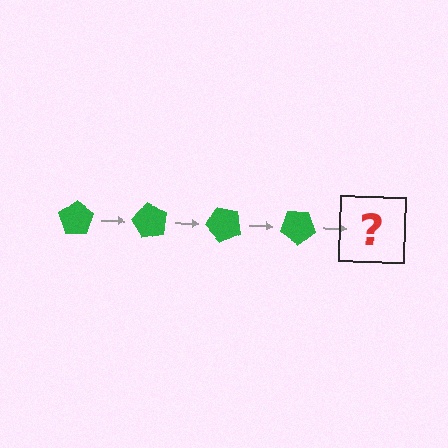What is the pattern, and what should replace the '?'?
The pattern is that the pentagon rotates 60 degrees each step. The '?' should be a green pentagon rotated 240 degrees.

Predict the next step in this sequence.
The next step is a green pentagon rotated 240 degrees.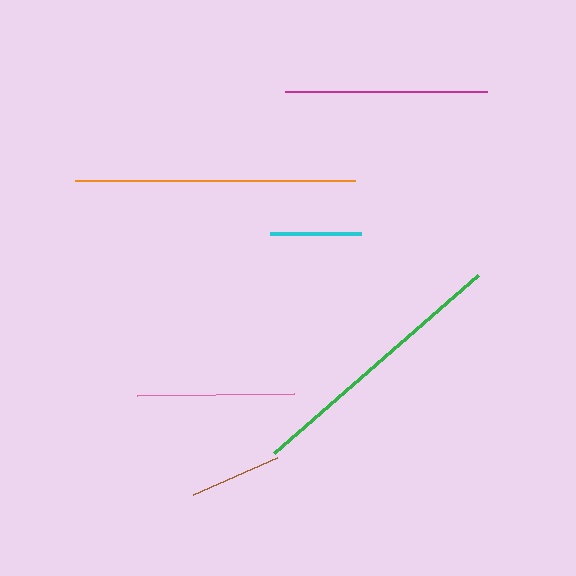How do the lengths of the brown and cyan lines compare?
The brown and cyan lines are approximately the same length.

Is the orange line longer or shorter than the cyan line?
The orange line is longer than the cyan line.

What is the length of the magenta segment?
The magenta segment is approximately 202 pixels long.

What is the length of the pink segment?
The pink segment is approximately 157 pixels long.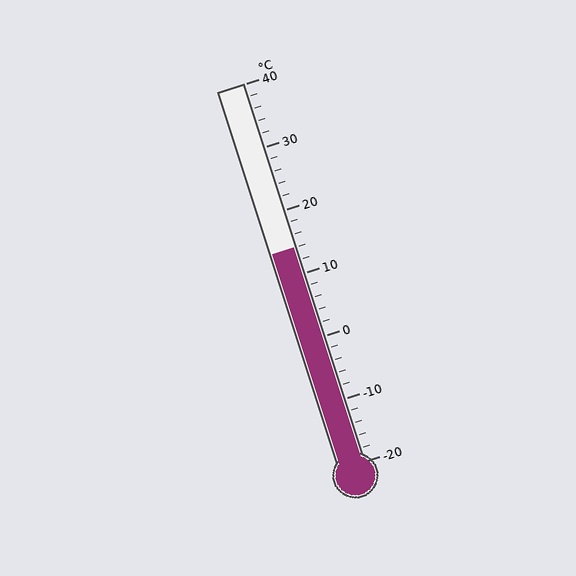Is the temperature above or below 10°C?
The temperature is above 10°C.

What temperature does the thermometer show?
The thermometer shows approximately 14°C.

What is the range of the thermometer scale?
The thermometer scale ranges from -20°C to 40°C.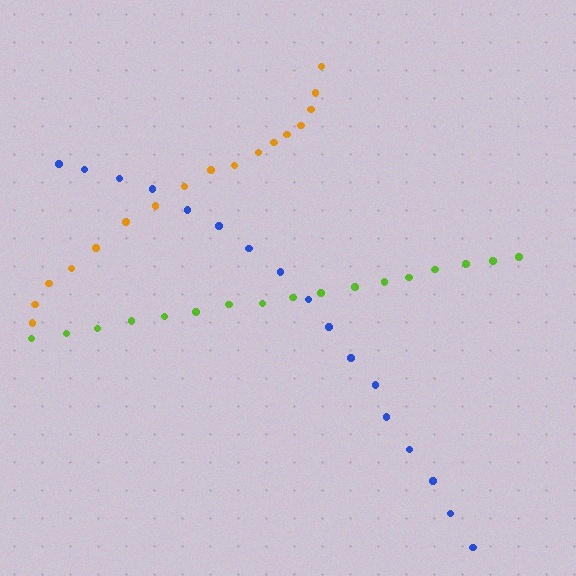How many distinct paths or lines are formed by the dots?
There are 3 distinct paths.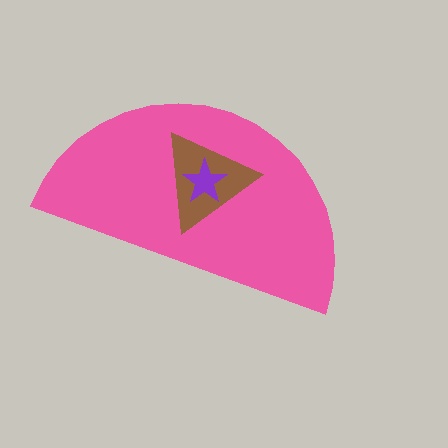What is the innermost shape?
The purple star.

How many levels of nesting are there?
3.